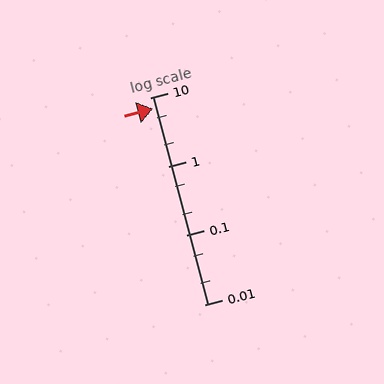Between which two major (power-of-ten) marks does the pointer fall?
The pointer is between 1 and 10.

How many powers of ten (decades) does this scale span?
The scale spans 3 decades, from 0.01 to 10.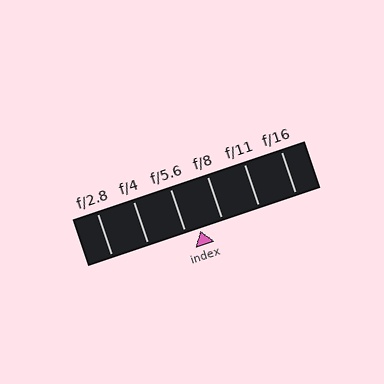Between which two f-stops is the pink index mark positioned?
The index mark is between f/5.6 and f/8.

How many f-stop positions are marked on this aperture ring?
There are 6 f-stop positions marked.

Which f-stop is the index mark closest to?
The index mark is closest to f/5.6.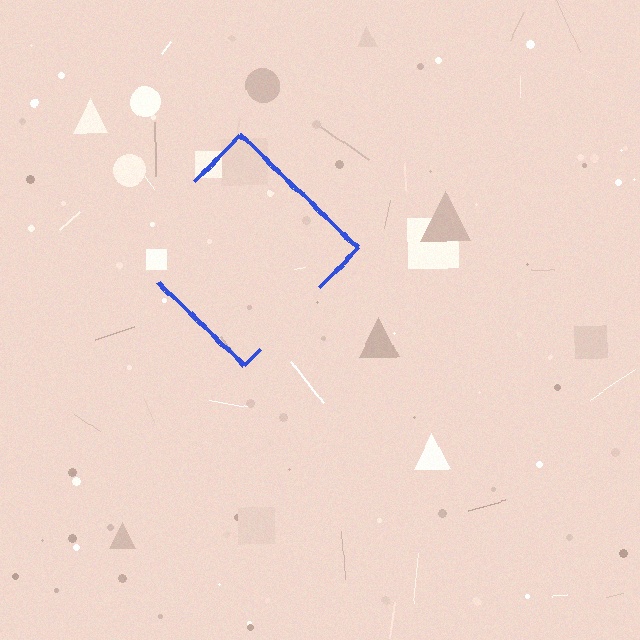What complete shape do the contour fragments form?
The contour fragments form a diamond.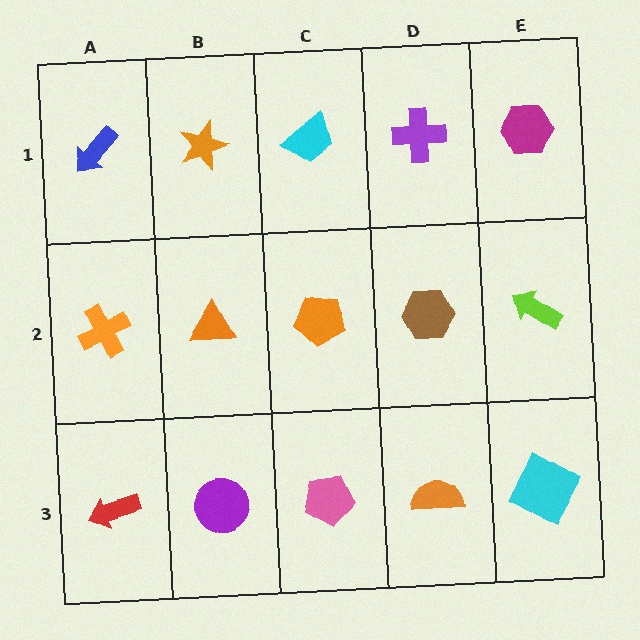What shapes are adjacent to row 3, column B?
An orange triangle (row 2, column B), a red arrow (row 3, column A), a pink pentagon (row 3, column C).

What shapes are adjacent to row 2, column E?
A magenta hexagon (row 1, column E), a cyan square (row 3, column E), a brown hexagon (row 2, column D).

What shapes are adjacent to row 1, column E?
A lime arrow (row 2, column E), a purple cross (row 1, column D).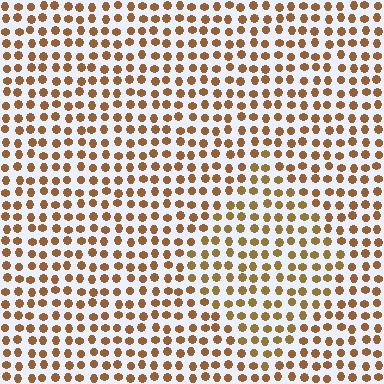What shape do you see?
I see a diamond.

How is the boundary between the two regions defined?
The boundary is defined purely by a slight shift in hue (about 15 degrees). Spacing, size, and orientation are identical on both sides.